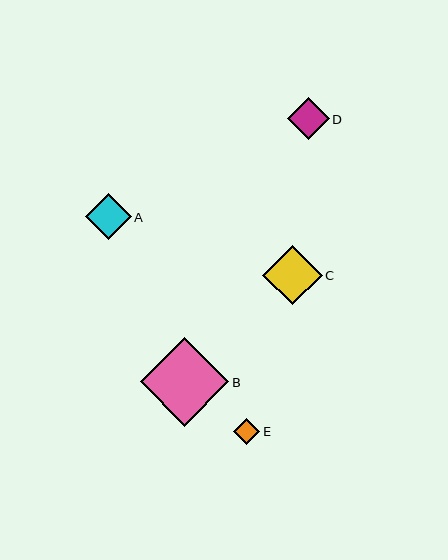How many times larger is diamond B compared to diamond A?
Diamond B is approximately 1.9 times the size of diamond A.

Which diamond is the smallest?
Diamond E is the smallest with a size of approximately 26 pixels.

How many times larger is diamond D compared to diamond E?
Diamond D is approximately 1.6 times the size of diamond E.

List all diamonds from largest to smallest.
From largest to smallest: B, C, A, D, E.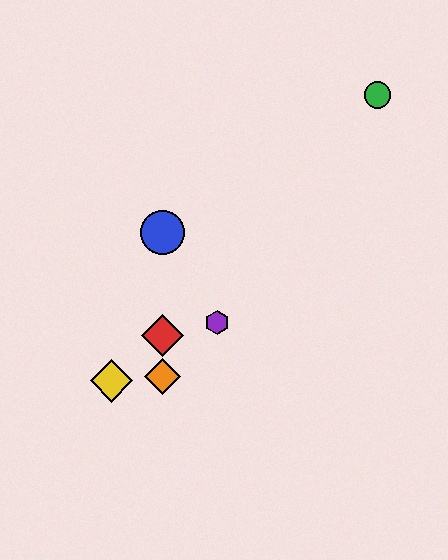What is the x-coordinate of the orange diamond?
The orange diamond is at x≈162.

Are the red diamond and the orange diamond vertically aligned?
Yes, both are at x≈162.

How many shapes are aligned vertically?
3 shapes (the red diamond, the blue circle, the orange diamond) are aligned vertically.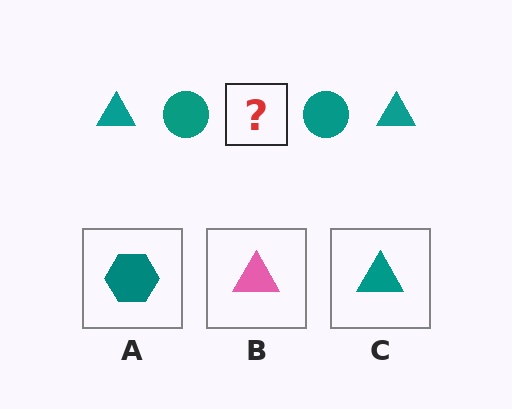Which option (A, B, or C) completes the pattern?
C.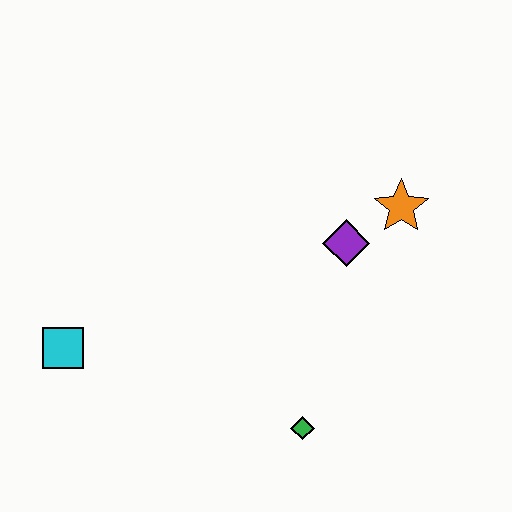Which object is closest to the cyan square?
The green diamond is closest to the cyan square.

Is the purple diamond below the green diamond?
No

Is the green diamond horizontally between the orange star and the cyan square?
Yes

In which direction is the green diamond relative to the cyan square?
The green diamond is to the right of the cyan square.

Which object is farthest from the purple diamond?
The cyan square is farthest from the purple diamond.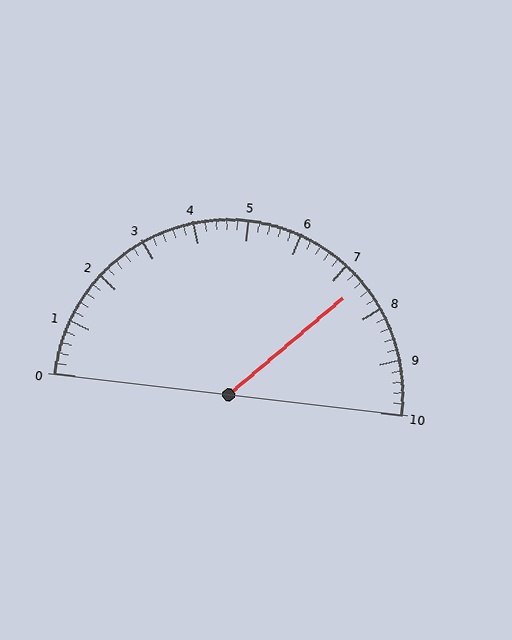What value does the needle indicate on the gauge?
The needle indicates approximately 7.4.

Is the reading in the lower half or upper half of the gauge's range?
The reading is in the upper half of the range (0 to 10).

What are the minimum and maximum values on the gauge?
The gauge ranges from 0 to 10.